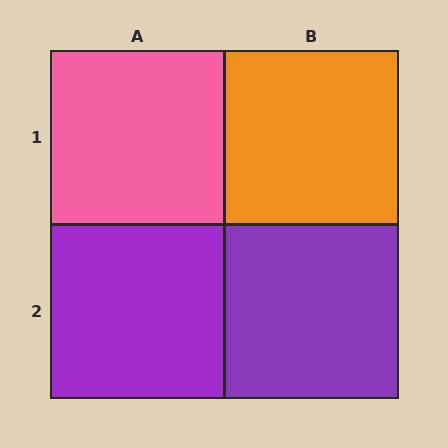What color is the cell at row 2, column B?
Purple.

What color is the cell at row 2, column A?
Purple.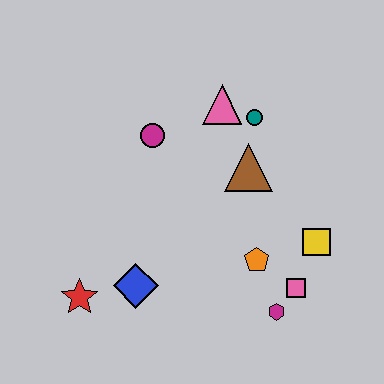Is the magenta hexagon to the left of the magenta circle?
No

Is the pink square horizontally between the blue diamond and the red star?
No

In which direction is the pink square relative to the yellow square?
The pink square is below the yellow square.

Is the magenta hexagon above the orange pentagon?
No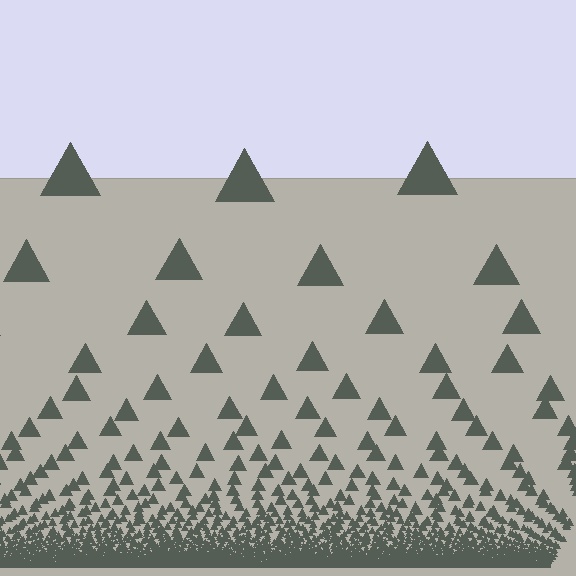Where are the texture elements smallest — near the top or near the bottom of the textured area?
Near the bottom.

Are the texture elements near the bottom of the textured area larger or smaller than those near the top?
Smaller. The gradient is inverted — elements near the bottom are smaller and denser.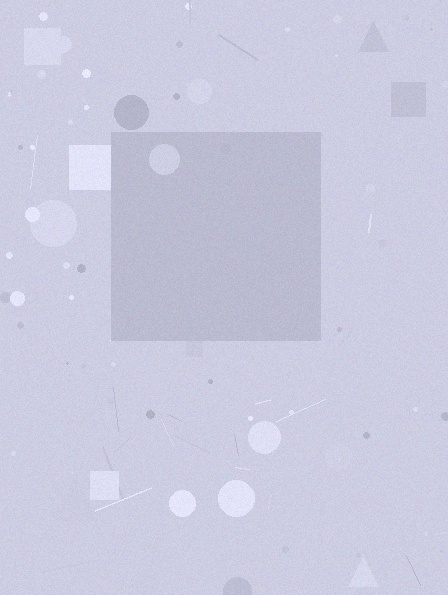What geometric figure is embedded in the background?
A square is embedded in the background.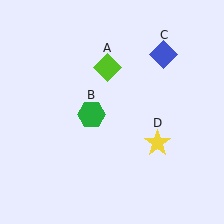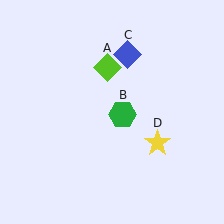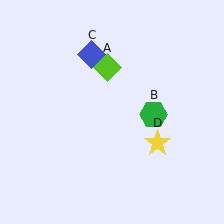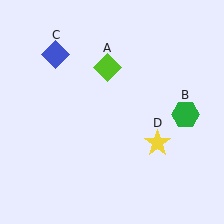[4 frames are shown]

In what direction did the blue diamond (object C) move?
The blue diamond (object C) moved left.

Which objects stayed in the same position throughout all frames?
Lime diamond (object A) and yellow star (object D) remained stationary.